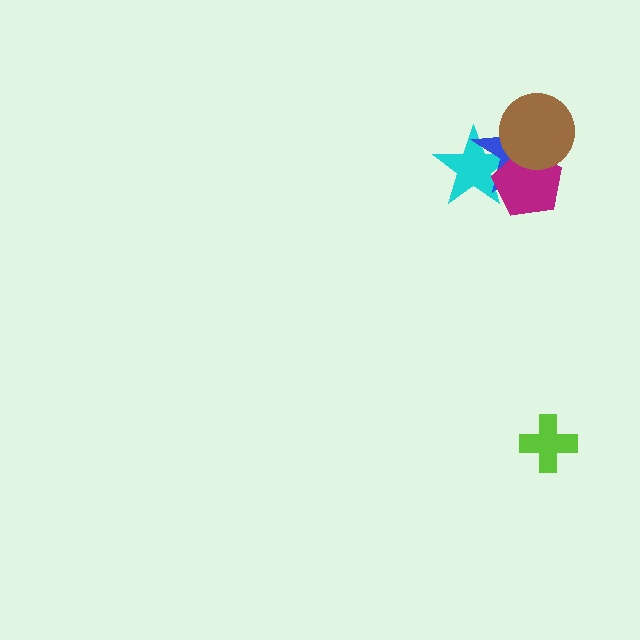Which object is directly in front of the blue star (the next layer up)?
The magenta pentagon is directly in front of the blue star.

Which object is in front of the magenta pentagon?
The brown circle is in front of the magenta pentagon.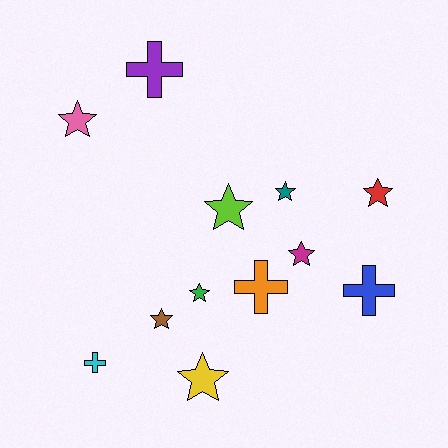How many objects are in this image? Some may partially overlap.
There are 12 objects.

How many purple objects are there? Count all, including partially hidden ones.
There is 1 purple object.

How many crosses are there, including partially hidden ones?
There are 4 crosses.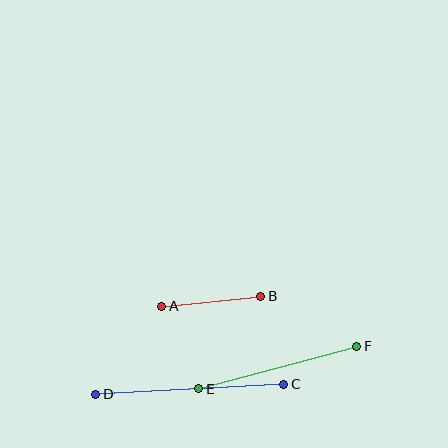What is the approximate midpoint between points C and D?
The midpoint is at approximately (190, 389) pixels.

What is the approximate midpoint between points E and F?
The midpoint is at approximately (278, 367) pixels.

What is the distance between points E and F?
The distance is approximately 164 pixels.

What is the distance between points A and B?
The distance is approximately 100 pixels.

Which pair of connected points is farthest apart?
Points C and D are farthest apart.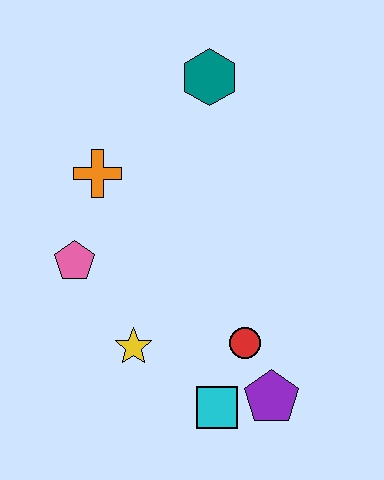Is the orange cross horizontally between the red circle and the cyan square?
No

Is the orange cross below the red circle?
No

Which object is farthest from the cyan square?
The teal hexagon is farthest from the cyan square.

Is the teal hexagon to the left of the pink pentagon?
No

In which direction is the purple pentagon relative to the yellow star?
The purple pentagon is to the right of the yellow star.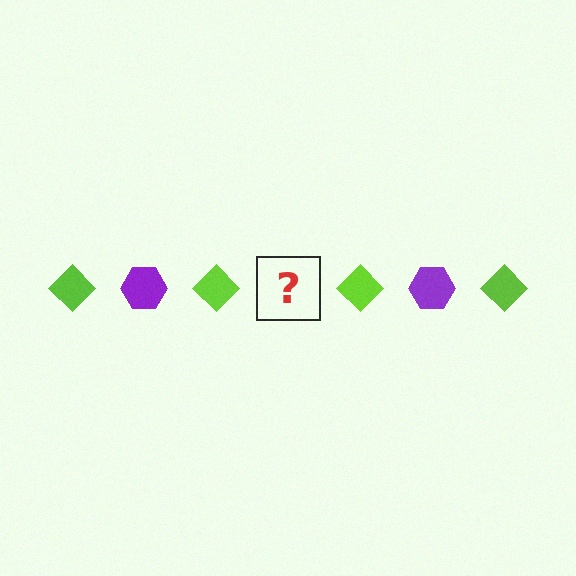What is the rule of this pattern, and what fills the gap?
The rule is that the pattern alternates between lime diamond and purple hexagon. The gap should be filled with a purple hexagon.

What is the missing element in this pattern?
The missing element is a purple hexagon.